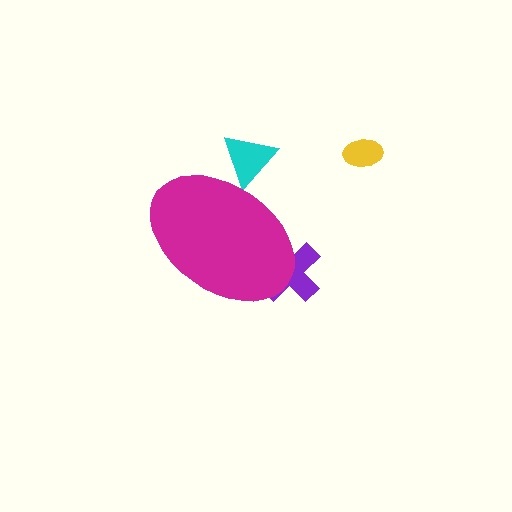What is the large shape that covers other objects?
A magenta ellipse.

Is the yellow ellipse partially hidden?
No, the yellow ellipse is fully visible.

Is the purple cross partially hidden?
Yes, the purple cross is partially hidden behind the magenta ellipse.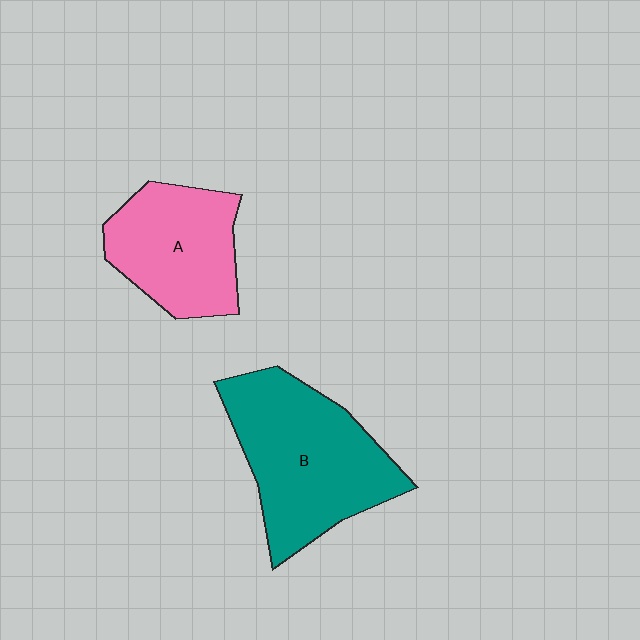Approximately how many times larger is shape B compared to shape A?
Approximately 1.4 times.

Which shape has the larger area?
Shape B (teal).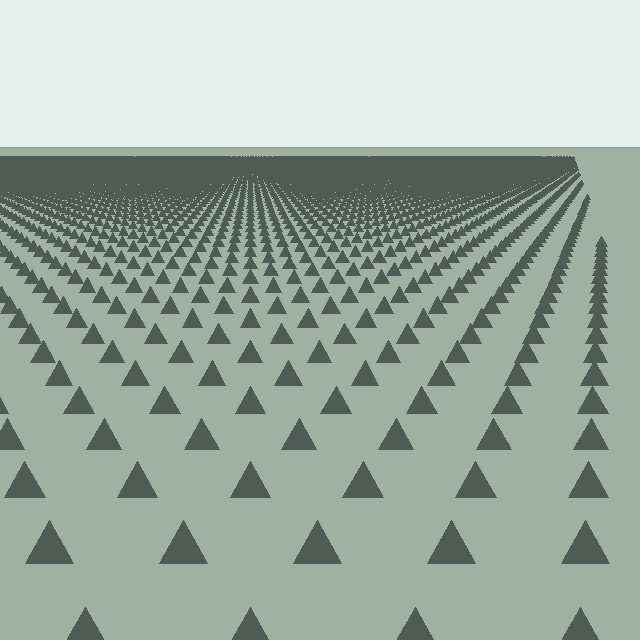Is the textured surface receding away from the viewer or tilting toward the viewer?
The surface is receding away from the viewer. Texture elements get smaller and denser toward the top.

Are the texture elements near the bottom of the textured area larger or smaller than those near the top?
Larger. Near the bottom, elements are closer to the viewer and appear at a bigger on-screen size.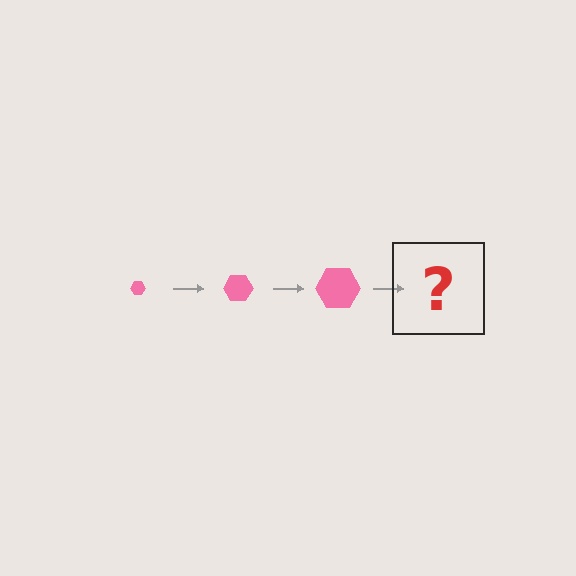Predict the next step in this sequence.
The next step is a pink hexagon, larger than the previous one.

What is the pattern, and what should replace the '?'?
The pattern is that the hexagon gets progressively larger each step. The '?' should be a pink hexagon, larger than the previous one.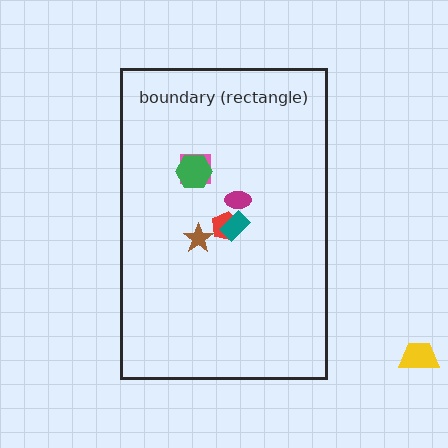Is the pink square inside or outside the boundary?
Inside.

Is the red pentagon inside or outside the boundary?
Inside.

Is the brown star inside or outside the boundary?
Inside.